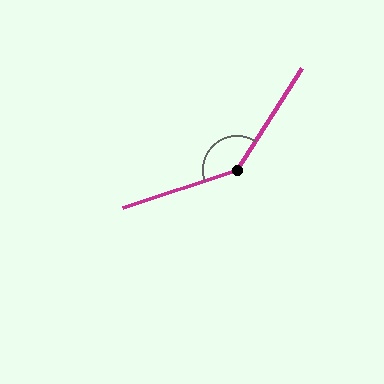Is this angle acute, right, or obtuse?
It is obtuse.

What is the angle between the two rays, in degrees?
Approximately 141 degrees.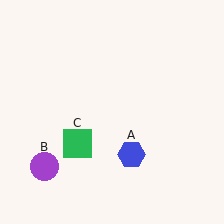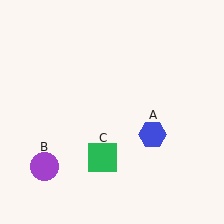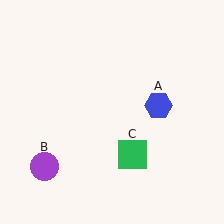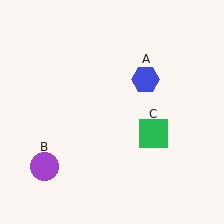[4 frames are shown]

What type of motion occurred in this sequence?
The blue hexagon (object A), green square (object C) rotated counterclockwise around the center of the scene.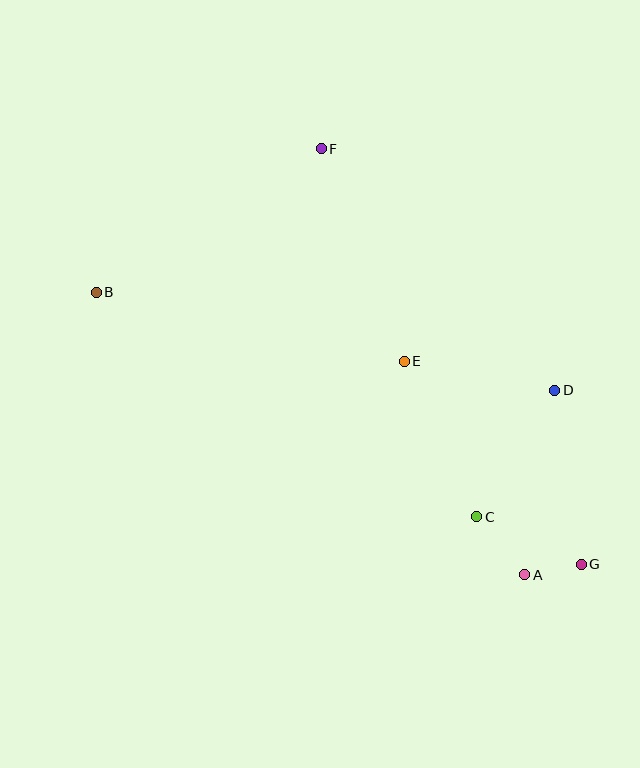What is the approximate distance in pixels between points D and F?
The distance between D and F is approximately 336 pixels.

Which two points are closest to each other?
Points A and G are closest to each other.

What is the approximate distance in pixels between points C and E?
The distance between C and E is approximately 172 pixels.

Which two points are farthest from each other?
Points B and G are farthest from each other.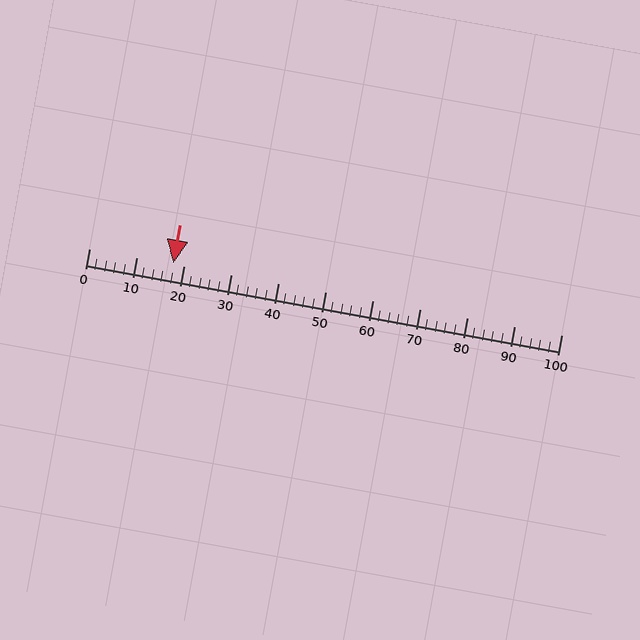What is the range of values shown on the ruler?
The ruler shows values from 0 to 100.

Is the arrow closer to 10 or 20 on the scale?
The arrow is closer to 20.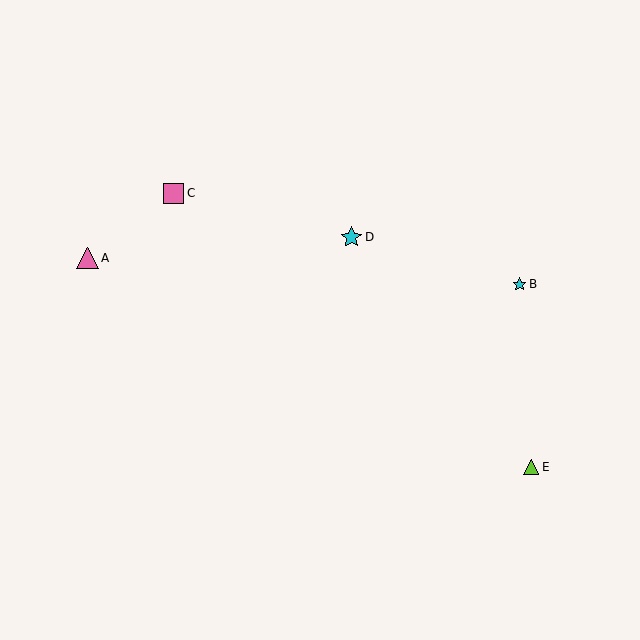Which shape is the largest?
The pink triangle (labeled A) is the largest.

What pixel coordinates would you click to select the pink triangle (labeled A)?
Click at (87, 258) to select the pink triangle A.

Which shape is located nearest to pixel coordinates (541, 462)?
The lime triangle (labeled E) at (531, 467) is nearest to that location.